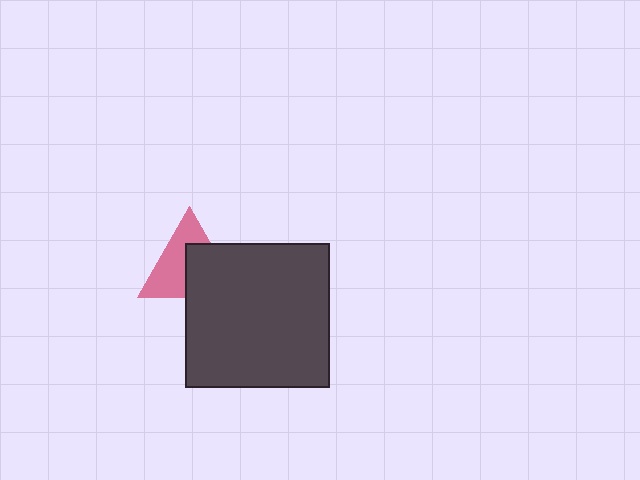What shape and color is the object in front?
The object in front is a dark gray square.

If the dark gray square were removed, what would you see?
You would see the complete pink triangle.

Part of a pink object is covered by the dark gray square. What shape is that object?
It is a triangle.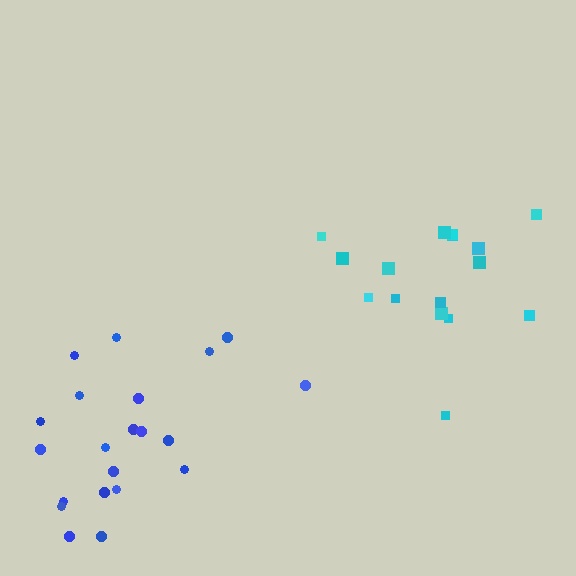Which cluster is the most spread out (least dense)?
Cyan.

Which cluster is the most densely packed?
Blue.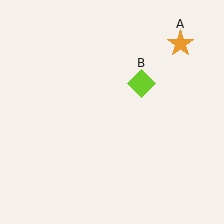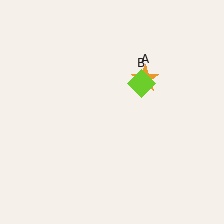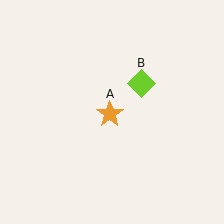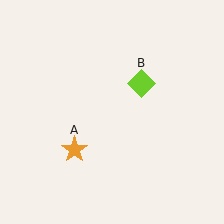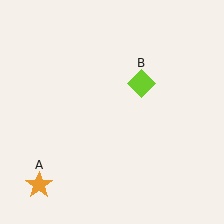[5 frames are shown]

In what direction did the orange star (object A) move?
The orange star (object A) moved down and to the left.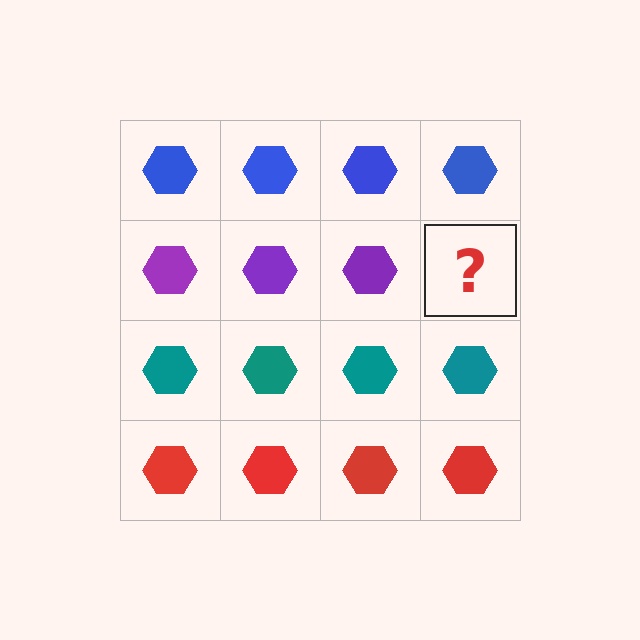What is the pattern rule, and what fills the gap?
The rule is that each row has a consistent color. The gap should be filled with a purple hexagon.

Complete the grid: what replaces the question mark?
The question mark should be replaced with a purple hexagon.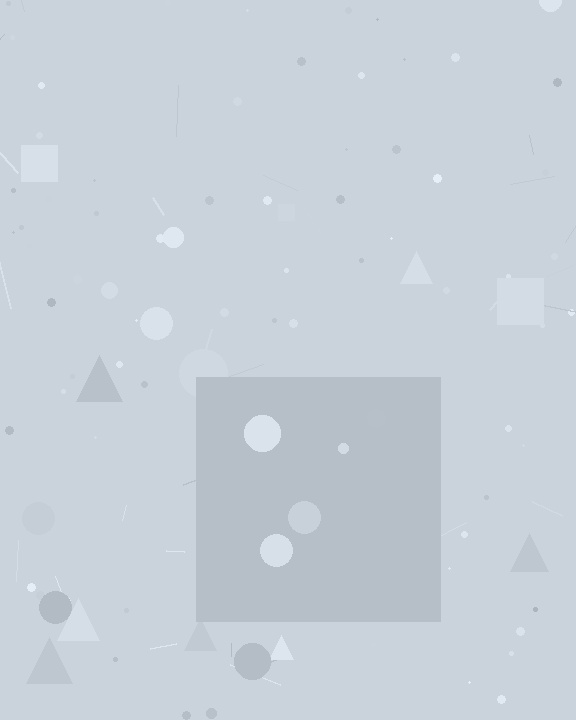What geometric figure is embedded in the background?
A square is embedded in the background.